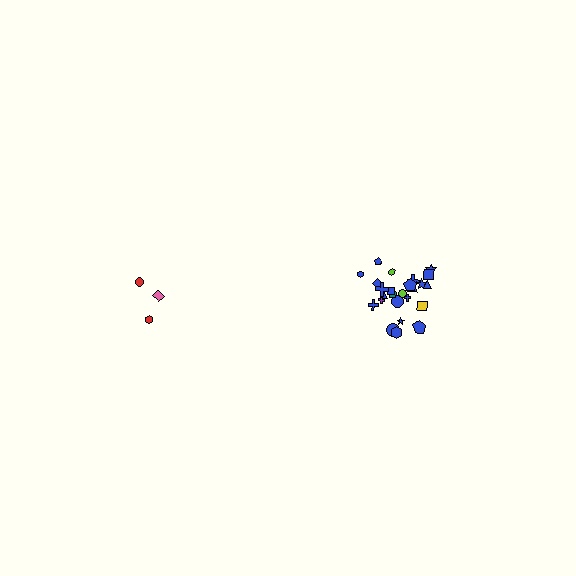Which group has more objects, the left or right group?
The right group.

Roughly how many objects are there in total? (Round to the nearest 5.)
Roughly 30 objects in total.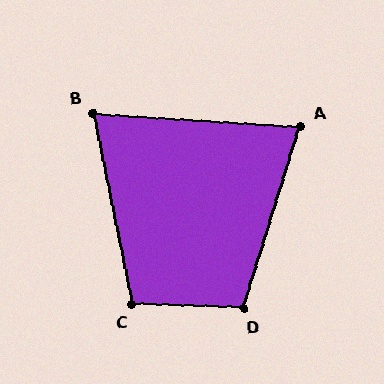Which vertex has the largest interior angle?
D, at approximately 105 degrees.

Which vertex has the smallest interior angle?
B, at approximately 75 degrees.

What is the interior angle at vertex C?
Approximately 104 degrees (obtuse).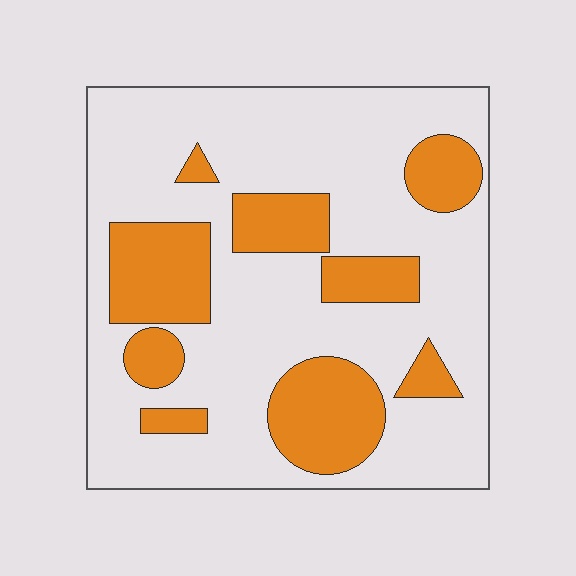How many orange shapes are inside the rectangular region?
9.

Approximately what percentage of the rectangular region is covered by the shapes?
Approximately 25%.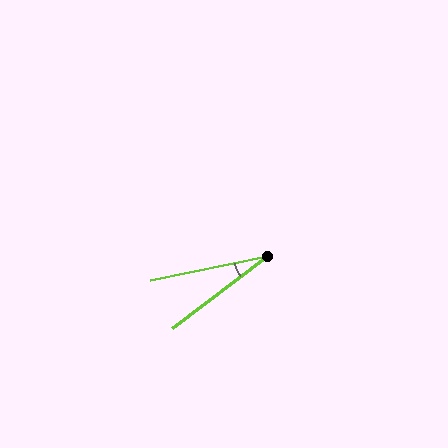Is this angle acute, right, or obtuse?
It is acute.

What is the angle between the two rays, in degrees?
Approximately 25 degrees.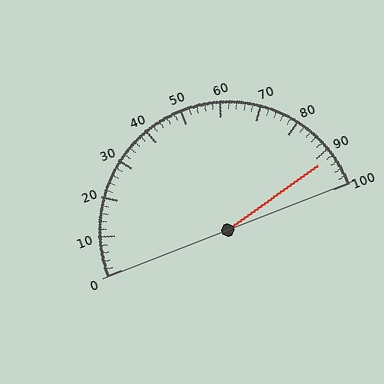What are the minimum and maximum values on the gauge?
The gauge ranges from 0 to 100.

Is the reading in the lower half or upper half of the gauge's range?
The reading is in the upper half of the range (0 to 100).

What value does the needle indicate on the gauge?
The needle indicates approximately 92.